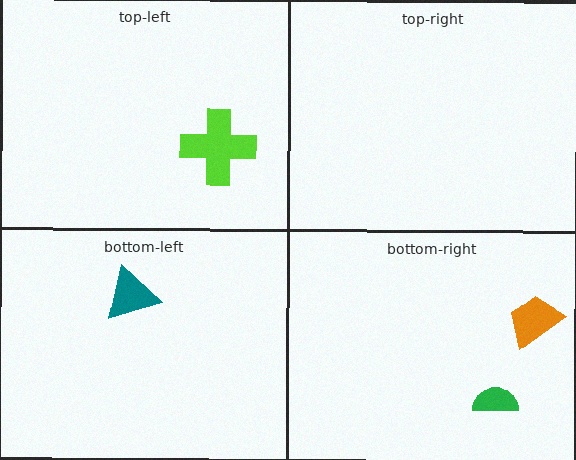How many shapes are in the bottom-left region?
1.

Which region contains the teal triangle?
The bottom-left region.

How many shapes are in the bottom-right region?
2.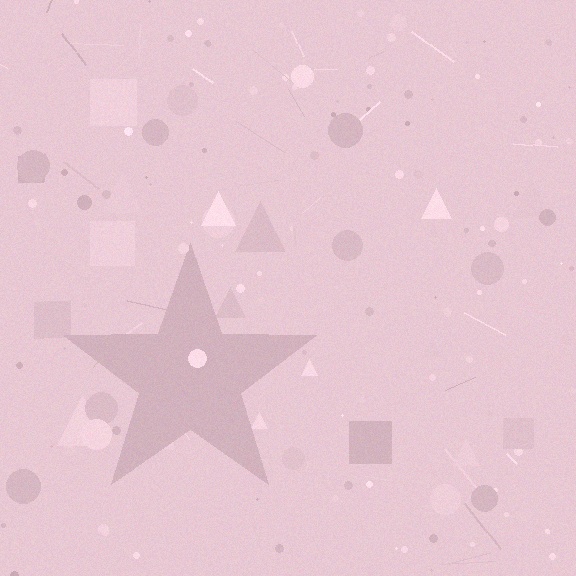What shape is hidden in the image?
A star is hidden in the image.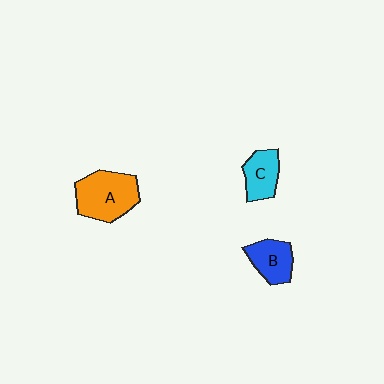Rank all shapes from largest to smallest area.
From largest to smallest: A (orange), B (blue), C (cyan).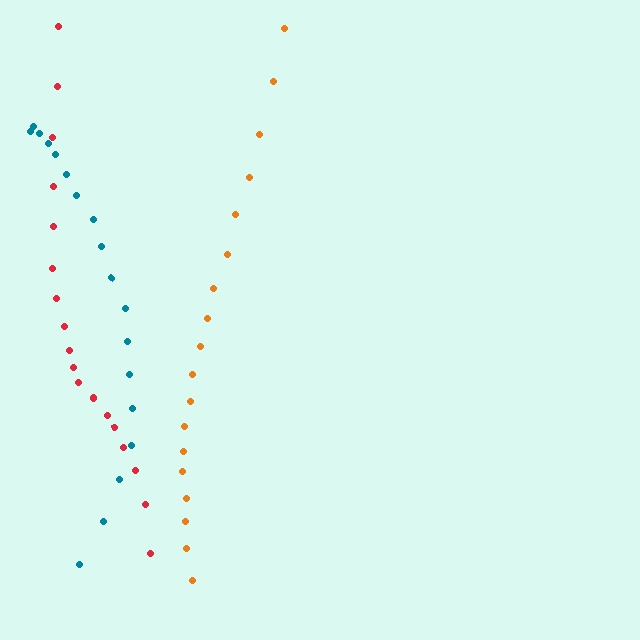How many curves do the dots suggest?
There are 3 distinct paths.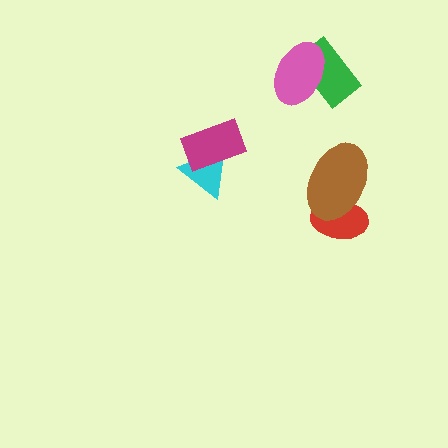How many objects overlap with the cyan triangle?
1 object overlaps with the cyan triangle.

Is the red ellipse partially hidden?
Yes, it is partially covered by another shape.